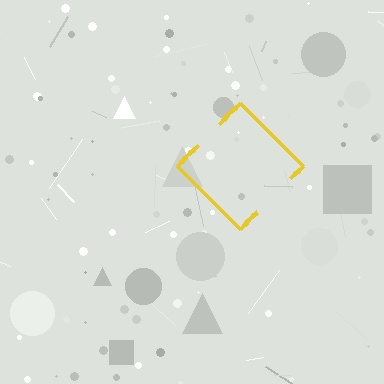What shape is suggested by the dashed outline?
The dashed outline suggests a diamond.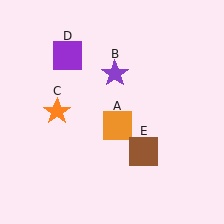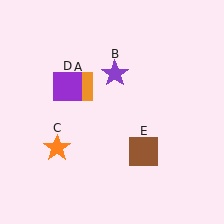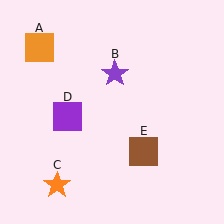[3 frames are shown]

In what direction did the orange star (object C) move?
The orange star (object C) moved down.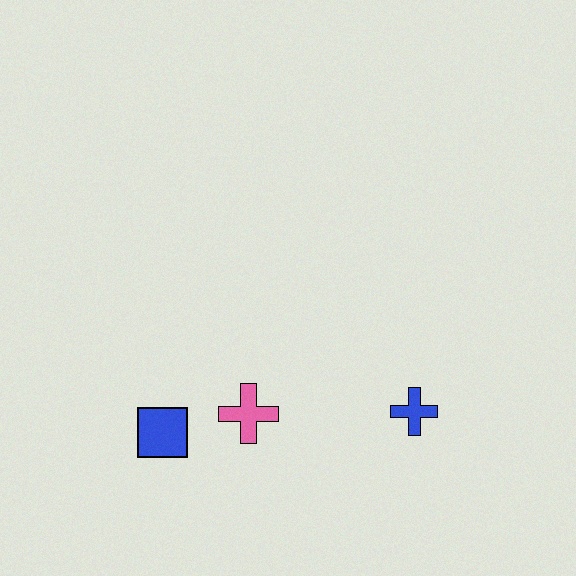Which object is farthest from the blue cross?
The blue square is farthest from the blue cross.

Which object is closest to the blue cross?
The pink cross is closest to the blue cross.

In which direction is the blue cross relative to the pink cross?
The blue cross is to the right of the pink cross.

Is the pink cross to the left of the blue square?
No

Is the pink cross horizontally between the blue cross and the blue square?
Yes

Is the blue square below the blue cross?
Yes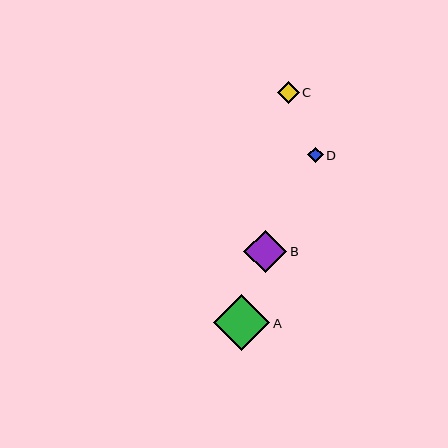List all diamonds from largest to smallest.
From largest to smallest: A, B, C, D.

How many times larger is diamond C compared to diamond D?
Diamond C is approximately 1.4 times the size of diamond D.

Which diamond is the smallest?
Diamond D is the smallest with a size of approximately 16 pixels.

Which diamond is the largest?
Diamond A is the largest with a size of approximately 56 pixels.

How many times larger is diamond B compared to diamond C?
Diamond B is approximately 2.0 times the size of diamond C.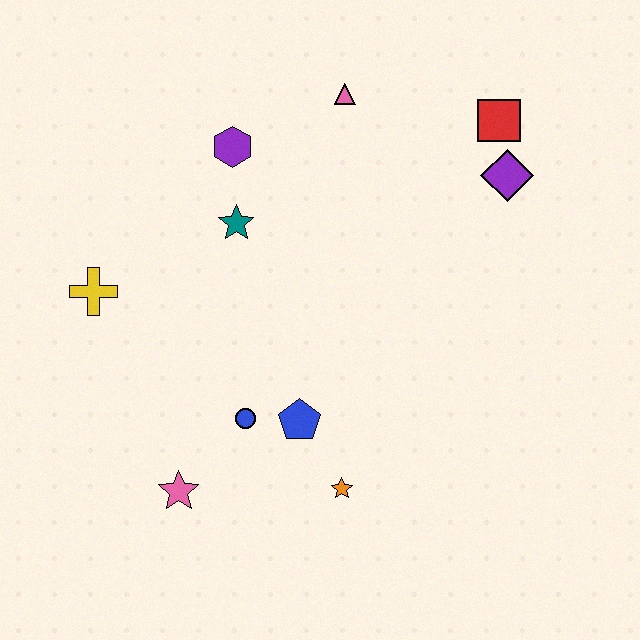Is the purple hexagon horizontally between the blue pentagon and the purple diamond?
No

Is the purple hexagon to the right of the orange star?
No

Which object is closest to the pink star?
The blue circle is closest to the pink star.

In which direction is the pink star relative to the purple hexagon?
The pink star is below the purple hexagon.